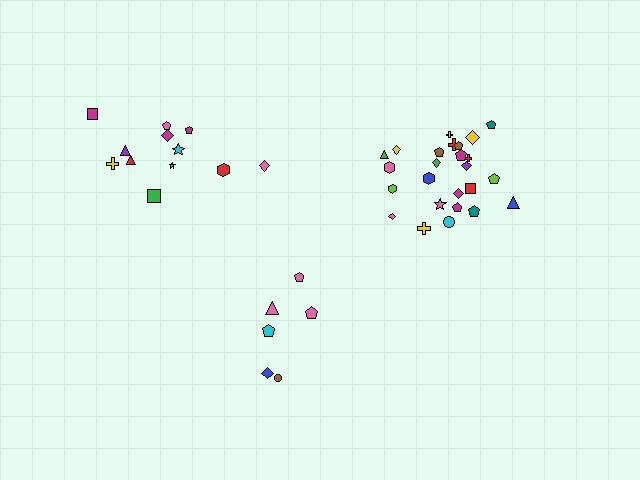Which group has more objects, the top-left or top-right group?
The top-right group.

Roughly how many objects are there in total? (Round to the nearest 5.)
Roughly 45 objects in total.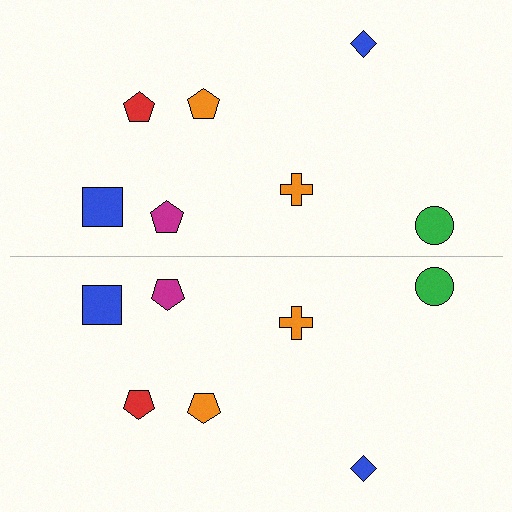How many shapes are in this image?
There are 14 shapes in this image.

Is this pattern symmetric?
Yes, this pattern has bilateral (reflection) symmetry.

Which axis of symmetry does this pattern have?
The pattern has a horizontal axis of symmetry running through the center of the image.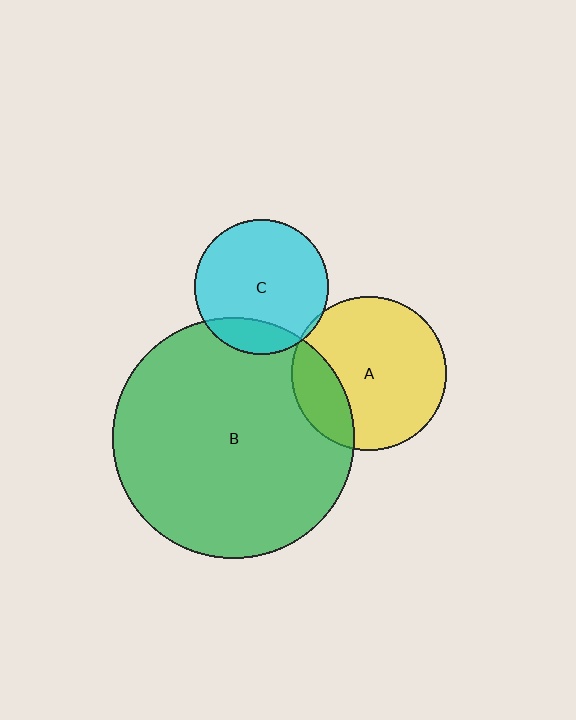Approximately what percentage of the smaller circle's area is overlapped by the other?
Approximately 5%.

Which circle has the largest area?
Circle B (green).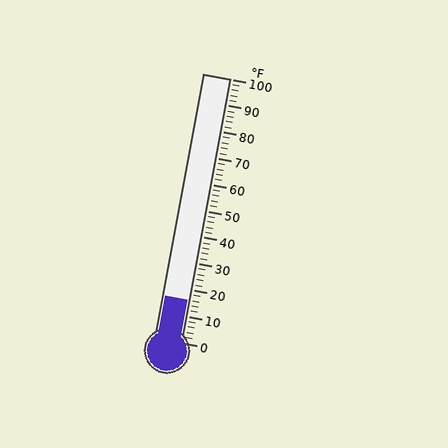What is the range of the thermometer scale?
The thermometer scale ranges from 0°F to 100°F.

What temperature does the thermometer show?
The thermometer shows approximately 16°F.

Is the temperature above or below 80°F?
The temperature is below 80°F.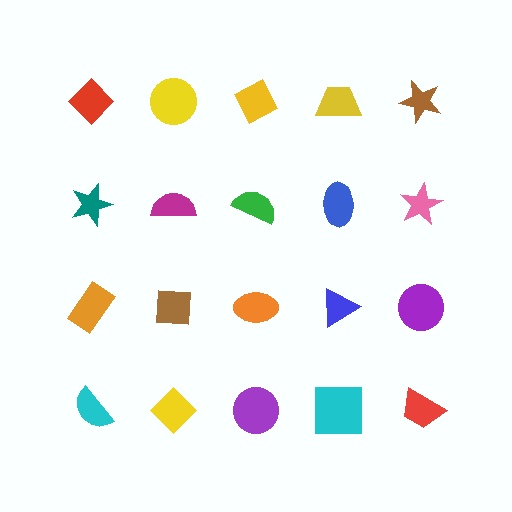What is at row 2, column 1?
A teal star.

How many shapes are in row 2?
5 shapes.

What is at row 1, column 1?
A red diamond.